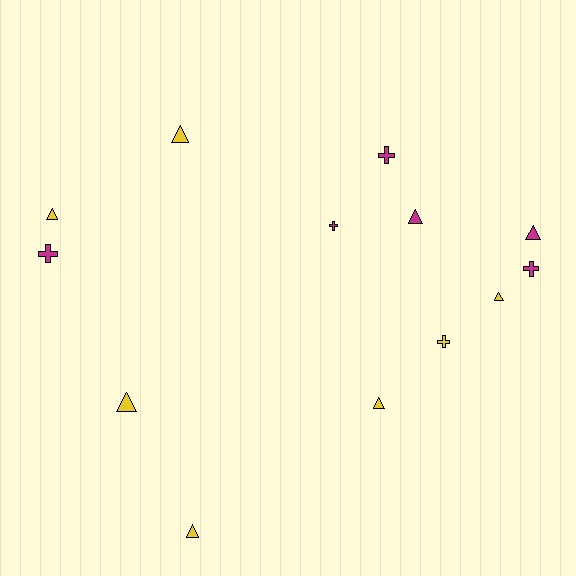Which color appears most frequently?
Yellow, with 7 objects.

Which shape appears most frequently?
Triangle, with 8 objects.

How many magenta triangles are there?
There are 2 magenta triangles.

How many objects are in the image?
There are 13 objects.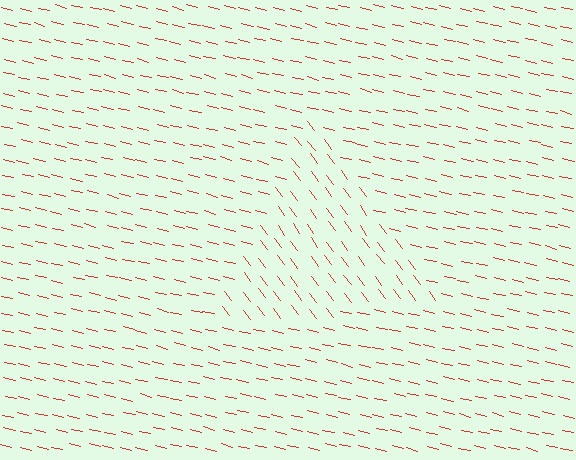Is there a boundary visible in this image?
Yes, there is a texture boundary formed by a change in line orientation.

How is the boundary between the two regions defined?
The boundary is defined purely by a change in line orientation (approximately 39 degrees difference). All lines are the same color and thickness.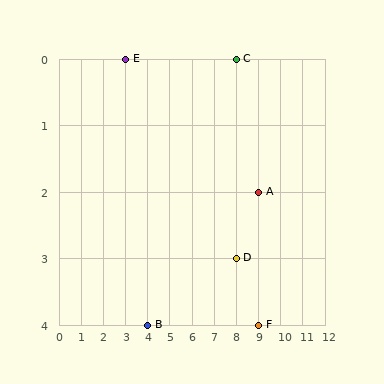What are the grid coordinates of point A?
Point A is at grid coordinates (9, 2).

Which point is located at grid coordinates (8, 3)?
Point D is at (8, 3).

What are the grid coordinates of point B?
Point B is at grid coordinates (4, 4).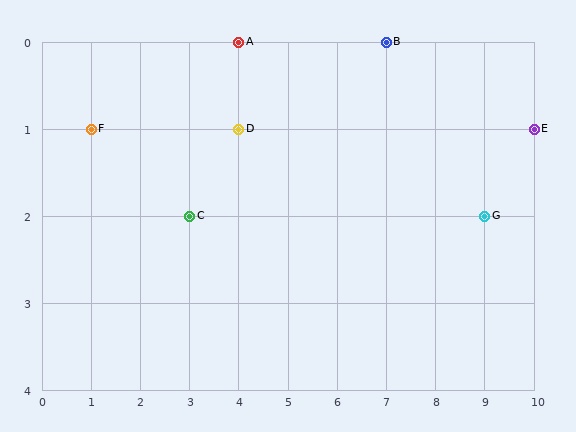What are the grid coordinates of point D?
Point D is at grid coordinates (4, 1).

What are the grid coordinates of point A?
Point A is at grid coordinates (4, 0).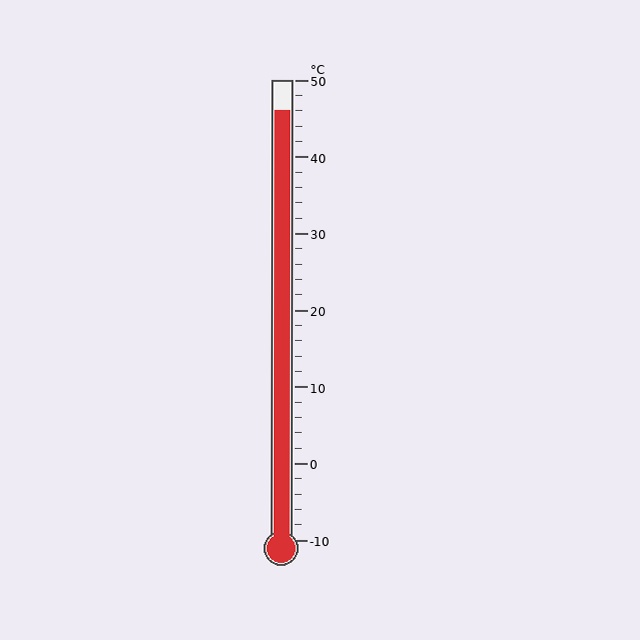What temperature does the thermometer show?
The thermometer shows approximately 46°C.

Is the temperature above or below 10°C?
The temperature is above 10°C.